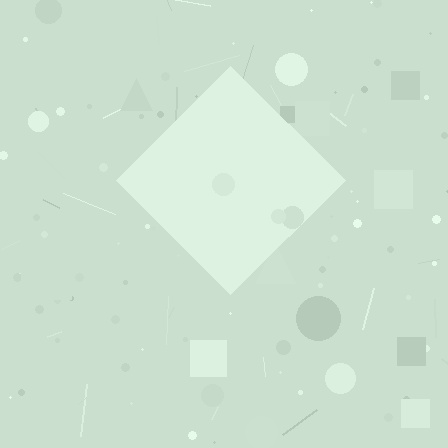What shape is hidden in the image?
A diamond is hidden in the image.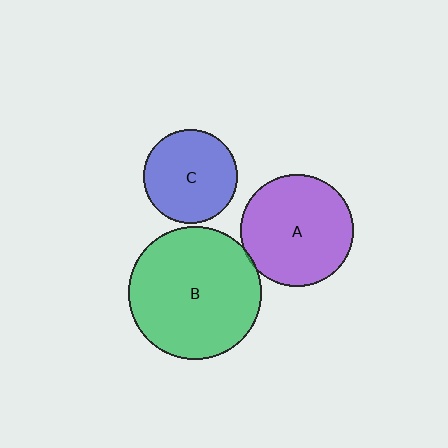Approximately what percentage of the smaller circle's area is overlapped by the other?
Approximately 5%.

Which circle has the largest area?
Circle B (green).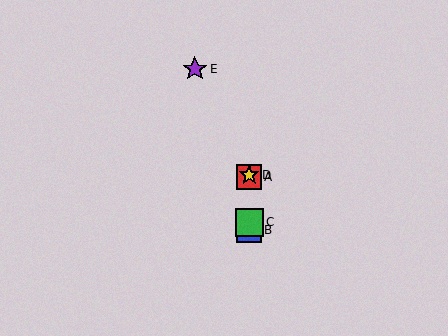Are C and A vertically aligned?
Yes, both are at x≈249.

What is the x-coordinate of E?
Object E is at x≈195.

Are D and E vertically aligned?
No, D is at x≈249 and E is at x≈195.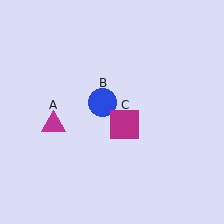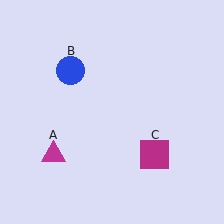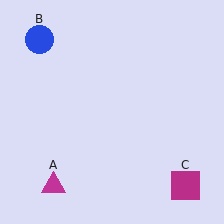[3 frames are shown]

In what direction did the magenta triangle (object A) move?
The magenta triangle (object A) moved down.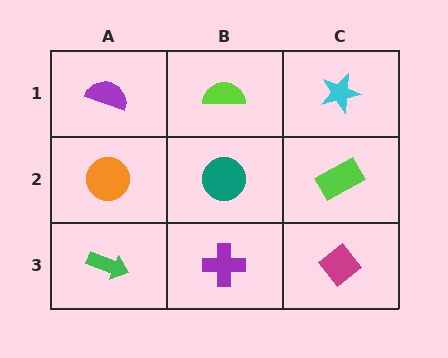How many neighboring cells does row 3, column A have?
2.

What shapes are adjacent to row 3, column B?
A teal circle (row 2, column B), a green arrow (row 3, column A), a magenta diamond (row 3, column C).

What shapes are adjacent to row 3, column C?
A lime rectangle (row 2, column C), a purple cross (row 3, column B).